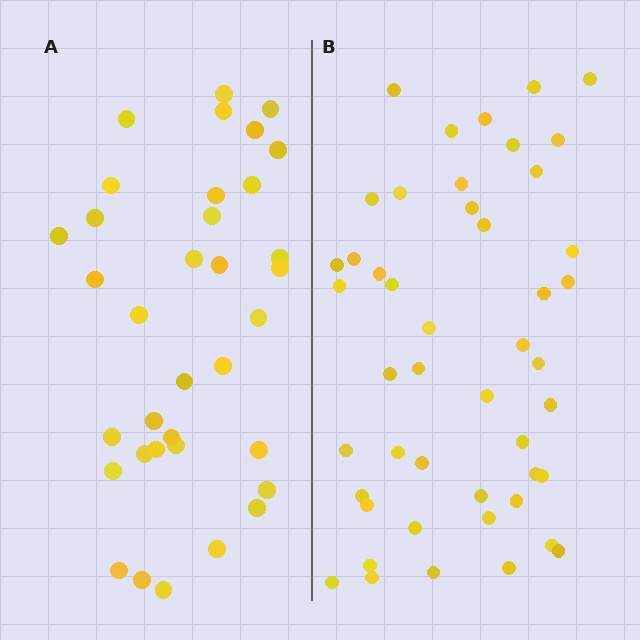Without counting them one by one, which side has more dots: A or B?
Region B (the right region) has more dots.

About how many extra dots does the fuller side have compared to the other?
Region B has roughly 12 or so more dots than region A.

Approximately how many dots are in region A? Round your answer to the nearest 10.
About 40 dots. (The exact count is 35, which rounds to 40.)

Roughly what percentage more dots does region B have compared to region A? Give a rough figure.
About 35% more.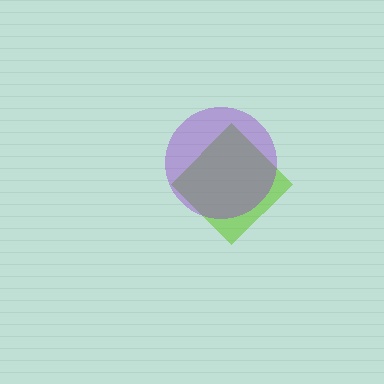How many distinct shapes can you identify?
There are 2 distinct shapes: a lime diamond, a purple circle.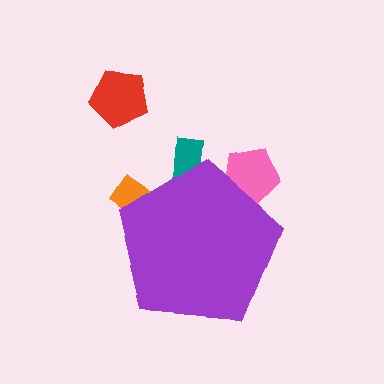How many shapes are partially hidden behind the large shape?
3 shapes are partially hidden.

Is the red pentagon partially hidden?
No, the red pentagon is fully visible.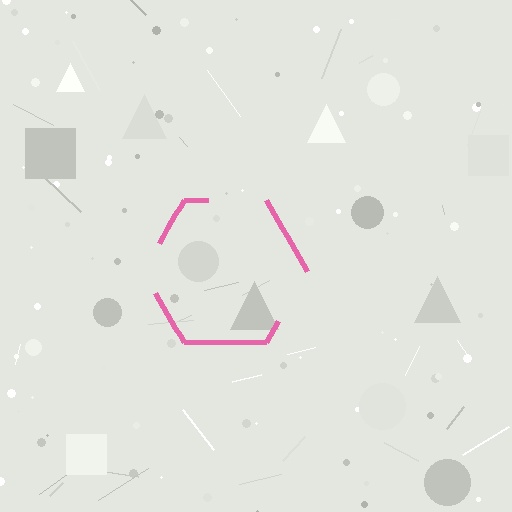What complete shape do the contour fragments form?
The contour fragments form a hexagon.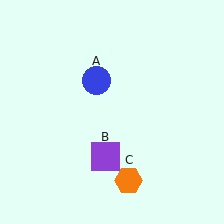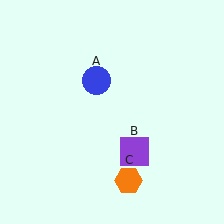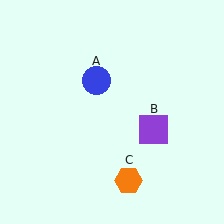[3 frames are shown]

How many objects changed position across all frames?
1 object changed position: purple square (object B).